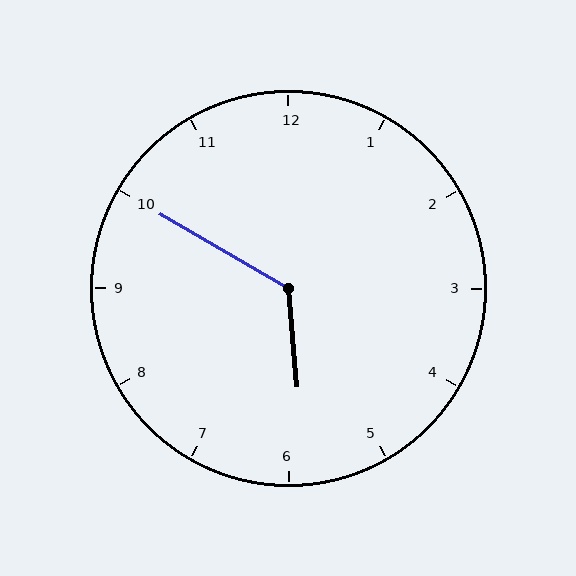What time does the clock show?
5:50.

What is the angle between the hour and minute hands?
Approximately 125 degrees.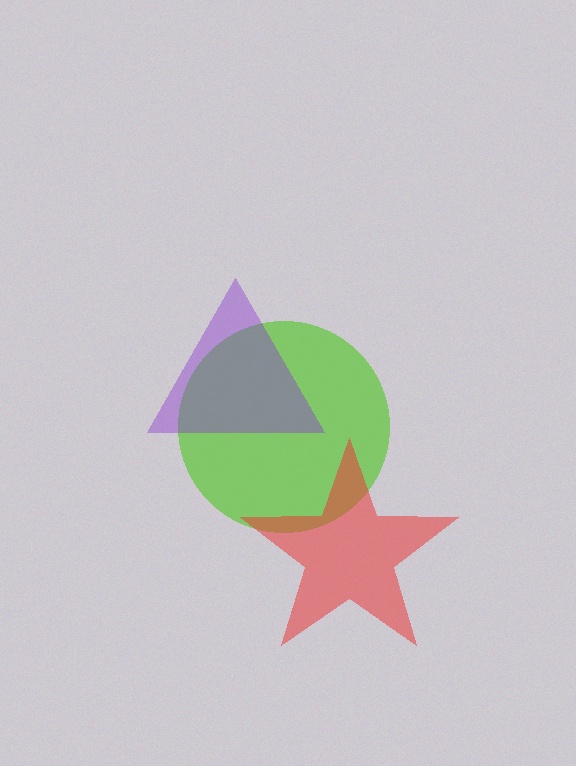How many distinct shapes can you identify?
There are 3 distinct shapes: a lime circle, a purple triangle, a red star.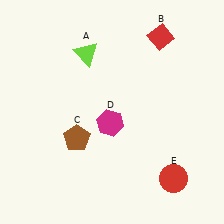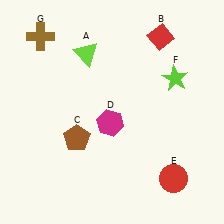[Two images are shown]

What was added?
A lime star (F), a brown cross (G) were added in Image 2.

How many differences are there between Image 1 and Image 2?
There are 2 differences between the two images.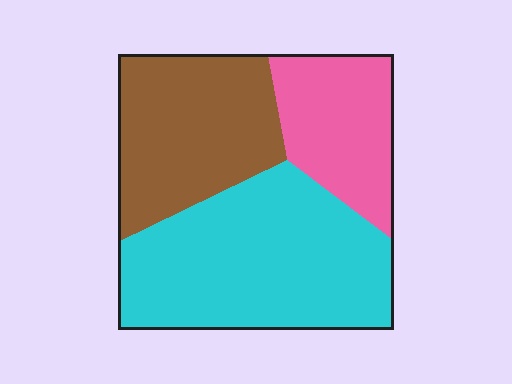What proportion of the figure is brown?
Brown covers about 30% of the figure.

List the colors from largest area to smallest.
From largest to smallest: cyan, brown, pink.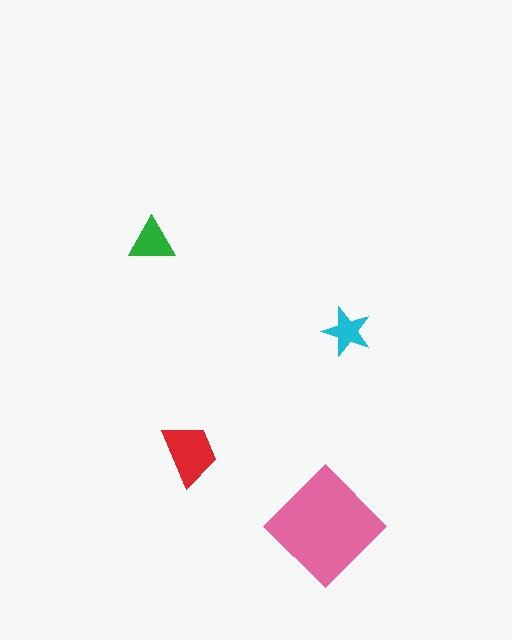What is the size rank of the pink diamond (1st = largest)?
1st.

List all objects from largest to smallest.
The pink diamond, the red trapezoid, the green triangle, the cyan star.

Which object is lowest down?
The pink diamond is bottommost.